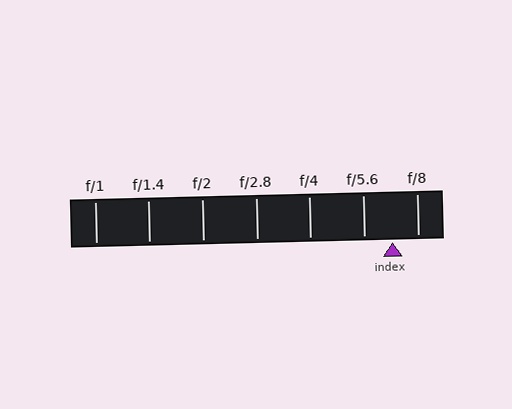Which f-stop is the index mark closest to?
The index mark is closest to f/8.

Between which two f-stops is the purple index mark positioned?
The index mark is between f/5.6 and f/8.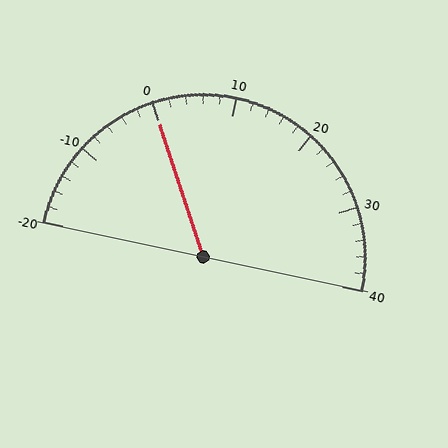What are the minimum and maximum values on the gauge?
The gauge ranges from -20 to 40.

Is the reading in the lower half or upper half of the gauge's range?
The reading is in the lower half of the range (-20 to 40).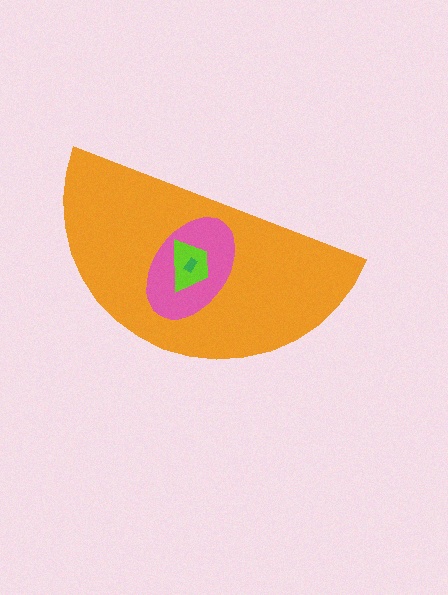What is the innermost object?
The green rectangle.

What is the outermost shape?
The orange semicircle.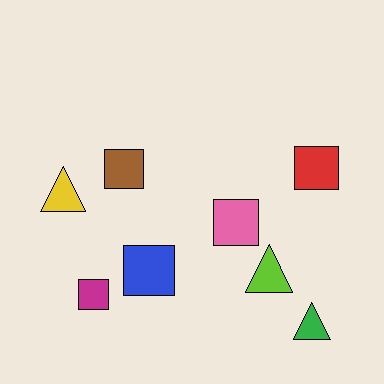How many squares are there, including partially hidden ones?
There are 5 squares.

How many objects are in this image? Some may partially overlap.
There are 8 objects.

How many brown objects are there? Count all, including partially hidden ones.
There is 1 brown object.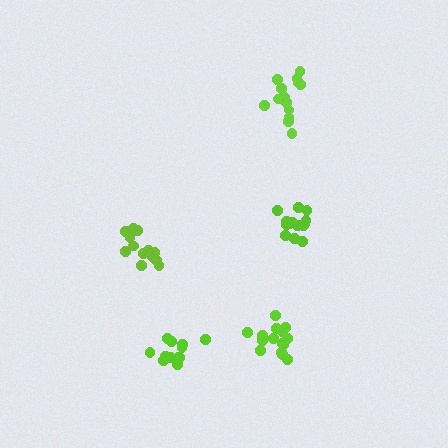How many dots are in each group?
Group 1: 14 dots, Group 2: 13 dots, Group 3: 14 dots, Group 4: 15 dots, Group 5: 14 dots (70 total).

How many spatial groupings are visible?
There are 5 spatial groupings.